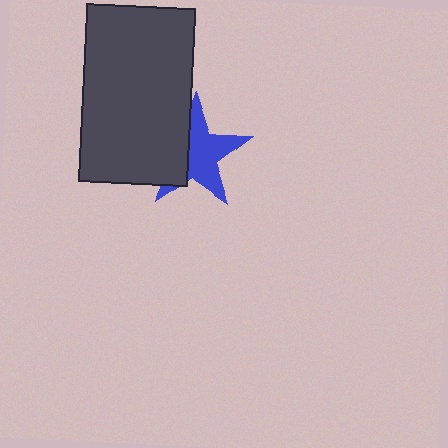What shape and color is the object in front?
The object in front is a dark gray rectangle.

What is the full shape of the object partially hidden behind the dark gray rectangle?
The partially hidden object is a blue star.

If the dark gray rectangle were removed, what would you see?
You would see the complete blue star.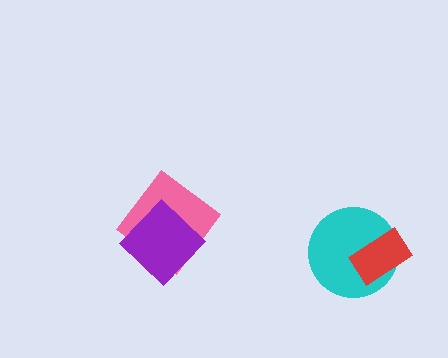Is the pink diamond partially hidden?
Yes, it is partially covered by another shape.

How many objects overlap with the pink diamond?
1 object overlaps with the pink diamond.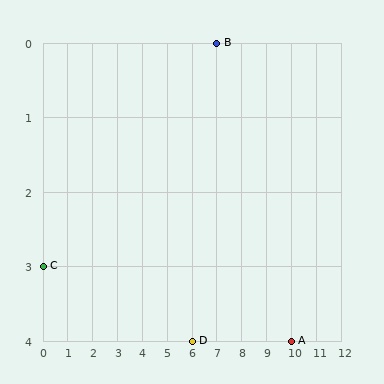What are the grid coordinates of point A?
Point A is at grid coordinates (10, 4).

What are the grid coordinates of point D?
Point D is at grid coordinates (6, 4).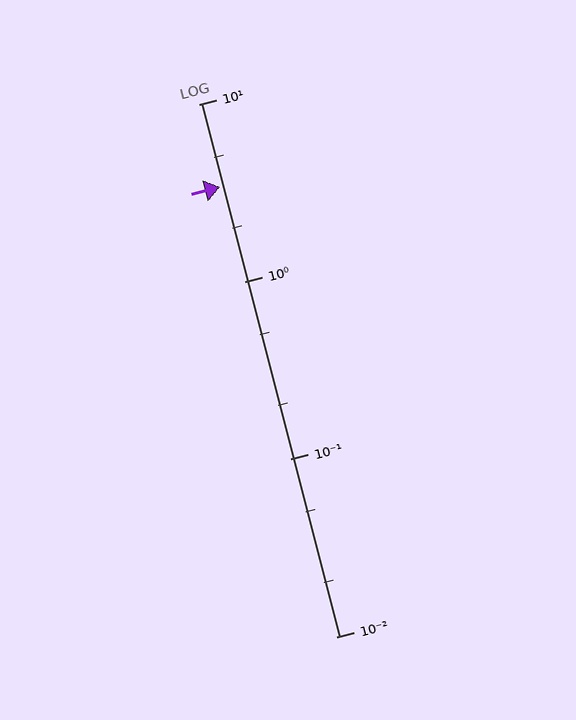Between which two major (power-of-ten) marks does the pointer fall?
The pointer is between 1 and 10.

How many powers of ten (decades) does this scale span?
The scale spans 3 decades, from 0.01 to 10.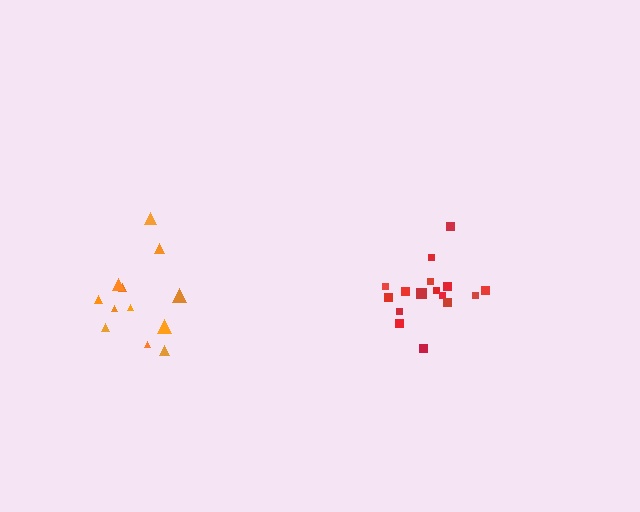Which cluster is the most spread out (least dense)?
Orange.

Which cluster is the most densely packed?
Red.